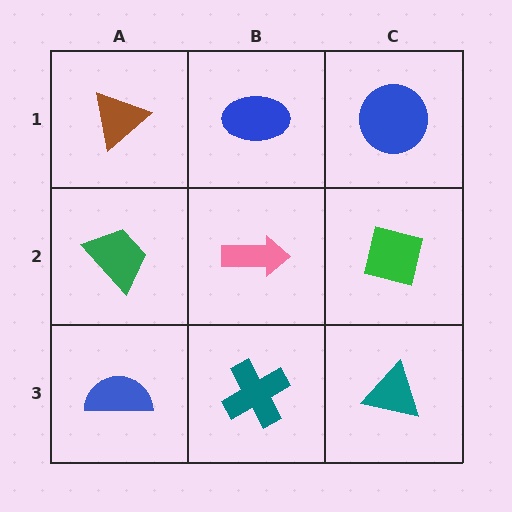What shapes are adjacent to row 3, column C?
A green square (row 2, column C), a teal cross (row 3, column B).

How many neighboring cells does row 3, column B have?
3.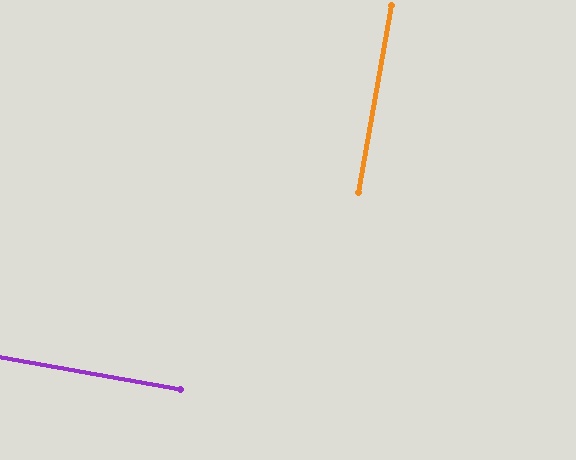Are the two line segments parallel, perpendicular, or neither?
Perpendicular — they meet at approximately 90°.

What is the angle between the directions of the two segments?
Approximately 90 degrees.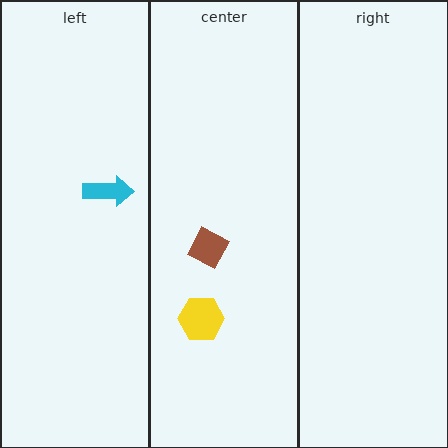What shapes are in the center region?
The brown diamond, the yellow hexagon.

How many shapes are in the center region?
2.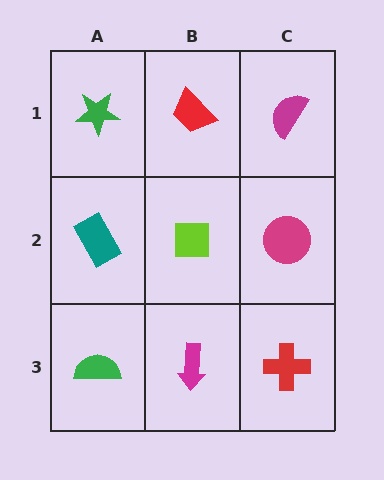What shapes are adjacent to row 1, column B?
A lime square (row 2, column B), a green star (row 1, column A), a magenta semicircle (row 1, column C).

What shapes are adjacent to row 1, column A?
A teal rectangle (row 2, column A), a red trapezoid (row 1, column B).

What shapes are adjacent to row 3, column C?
A magenta circle (row 2, column C), a magenta arrow (row 3, column B).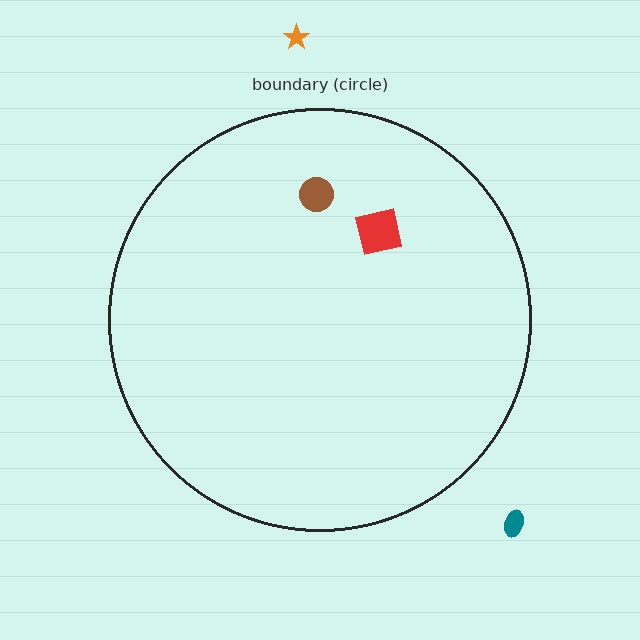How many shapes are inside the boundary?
2 inside, 2 outside.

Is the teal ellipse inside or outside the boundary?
Outside.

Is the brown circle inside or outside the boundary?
Inside.